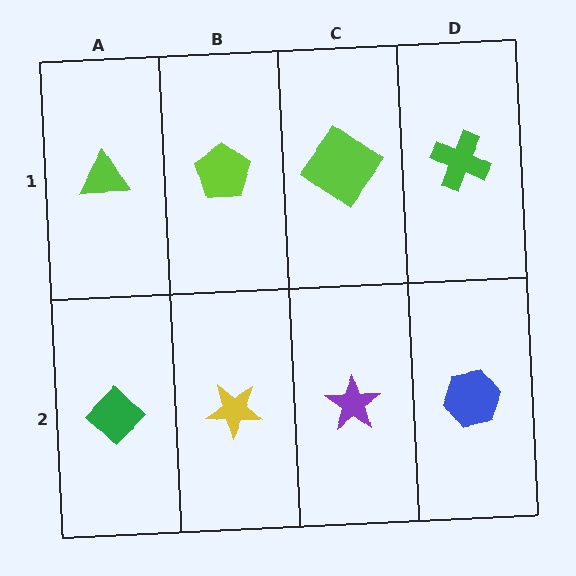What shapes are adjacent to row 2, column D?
A green cross (row 1, column D), a purple star (row 2, column C).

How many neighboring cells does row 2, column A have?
2.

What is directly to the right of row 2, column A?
A yellow star.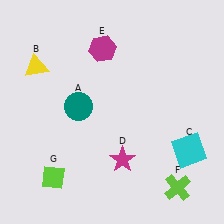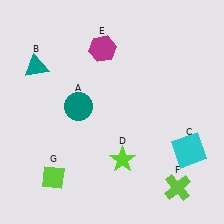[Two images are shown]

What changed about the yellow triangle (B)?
In Image 1, B is yellow. In Image 2, it changed to teal.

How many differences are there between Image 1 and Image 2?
There are 2 differences between the two images.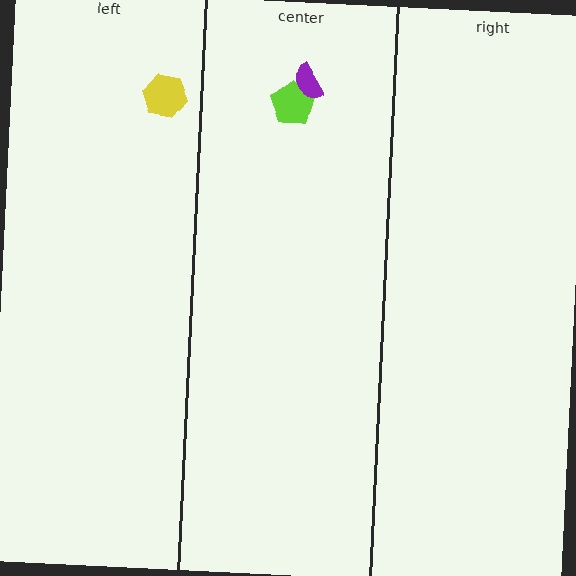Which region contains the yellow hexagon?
The left region.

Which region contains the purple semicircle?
The center region.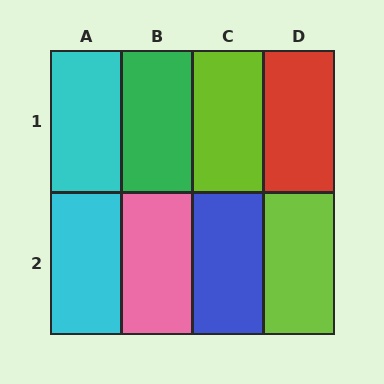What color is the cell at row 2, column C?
Blue.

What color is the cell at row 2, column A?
Cyan.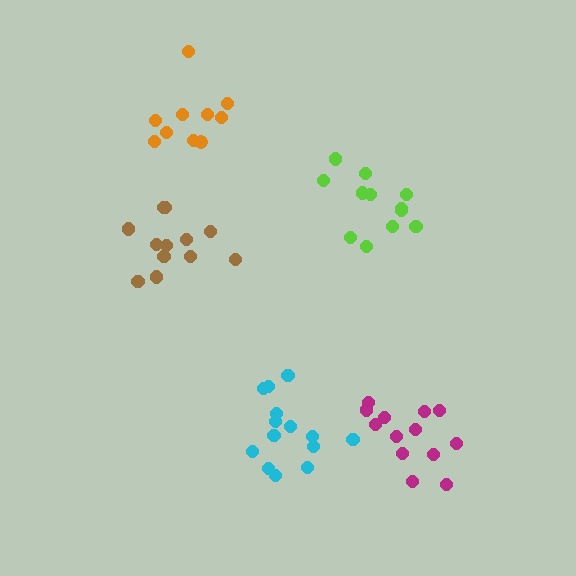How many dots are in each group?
Group 1: 14 dots, Group 2: 10 dots, Group 3: 13 dots, Group 4: 12 dots, Group 5: 12 dots (61 total).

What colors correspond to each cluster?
The clusters are colored: cyan, orange, magenta, lime, brown.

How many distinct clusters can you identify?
There are 5 distinct clusters.